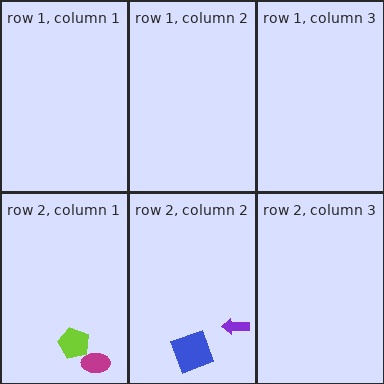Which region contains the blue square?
The row 2, column 2 region.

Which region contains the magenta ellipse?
The row 2, column 1 region.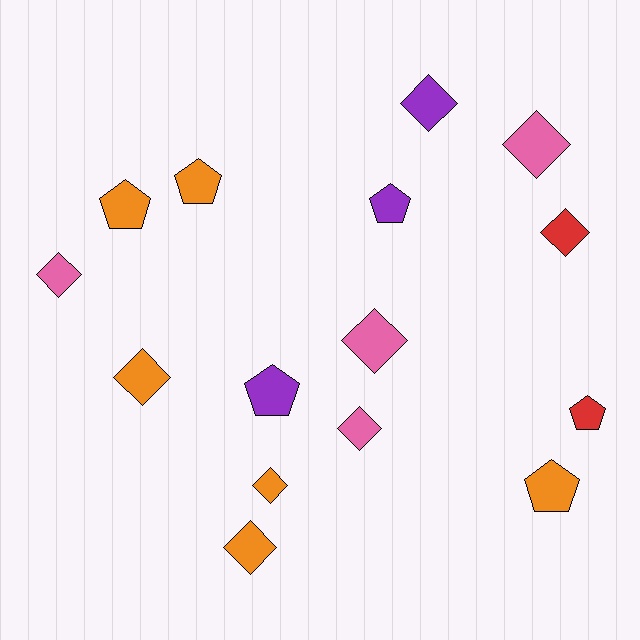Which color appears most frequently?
Orange, with 6 objects.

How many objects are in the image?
There are 15 objects.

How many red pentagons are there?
There is 1 red pentagon.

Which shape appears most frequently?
Diamond, with 9 objects.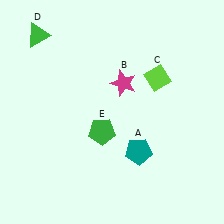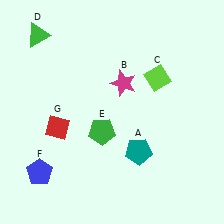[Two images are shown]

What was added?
A blue pentagon (F), a red diamond (G) were added in Image 2.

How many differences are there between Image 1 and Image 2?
There are 2 differences between the two images.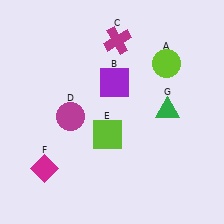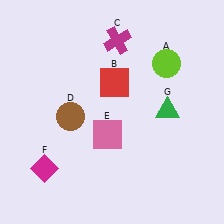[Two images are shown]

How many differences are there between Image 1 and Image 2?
There are 3 differences between the two images.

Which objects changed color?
B changed from purple to red. D changed from magenta to brown. E changed from lime to pink.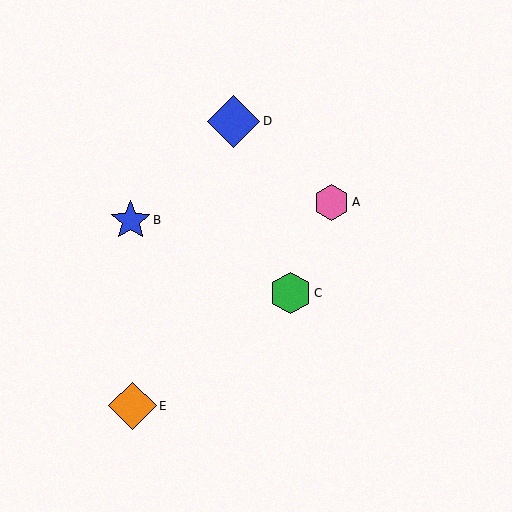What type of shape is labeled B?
Shape B is a blue star.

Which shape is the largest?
The blue diamond (labeled D) is the largest.